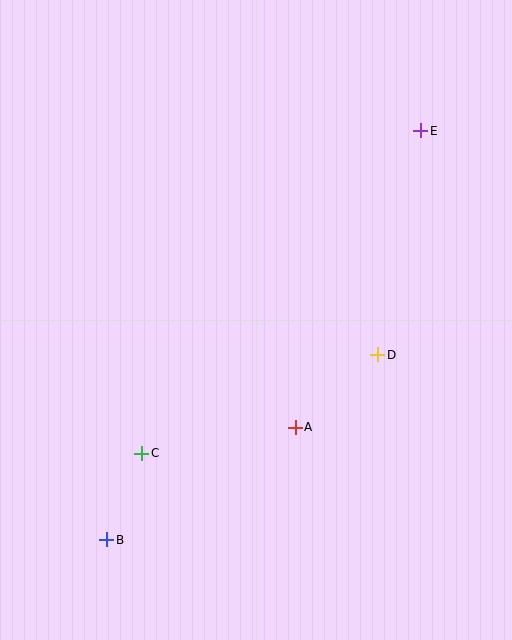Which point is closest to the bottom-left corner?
Point B is closest to the bottom-left corner.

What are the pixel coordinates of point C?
Point C is at (142, 453).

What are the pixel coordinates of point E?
Point E is at (421, 131).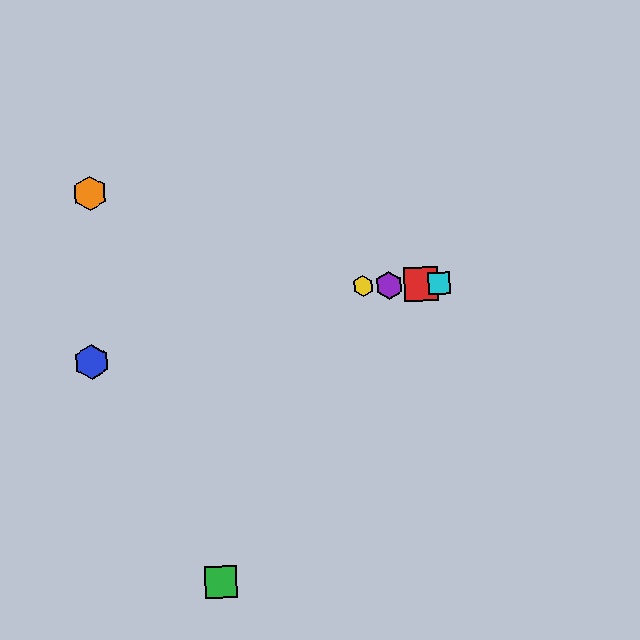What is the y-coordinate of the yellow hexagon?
The yellow hexagon is at y≈286.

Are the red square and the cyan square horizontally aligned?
Yes, both are at y≈284.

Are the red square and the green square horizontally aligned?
No, the red square is at y≈284 and the green square is at y≈582.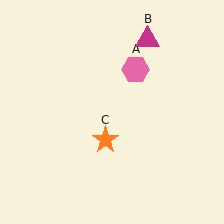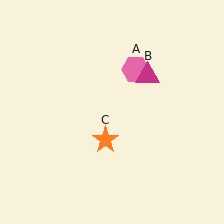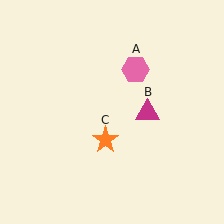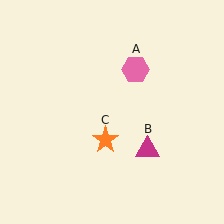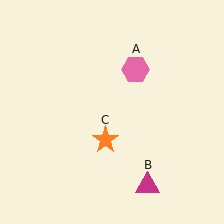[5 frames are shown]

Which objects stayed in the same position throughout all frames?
Pink hexagon (object A) and orange star (object C) remained stationary.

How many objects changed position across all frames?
1 object changed position: magenta triangle (object B).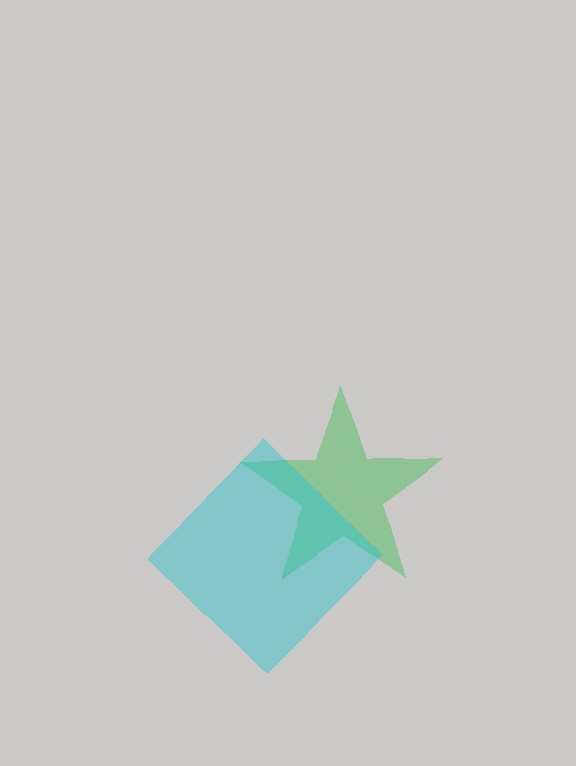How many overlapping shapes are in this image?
There are 2 overlapping shapes in the image.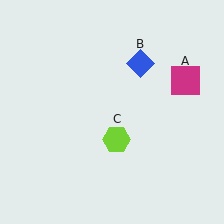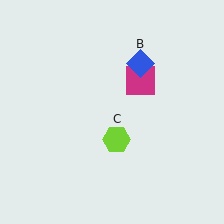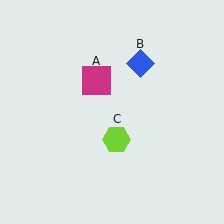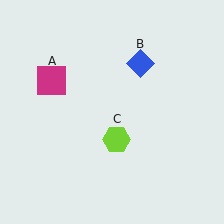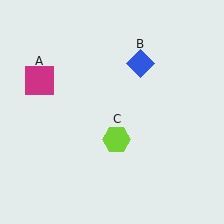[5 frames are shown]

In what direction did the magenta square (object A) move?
The magenta square (object A) moved left.